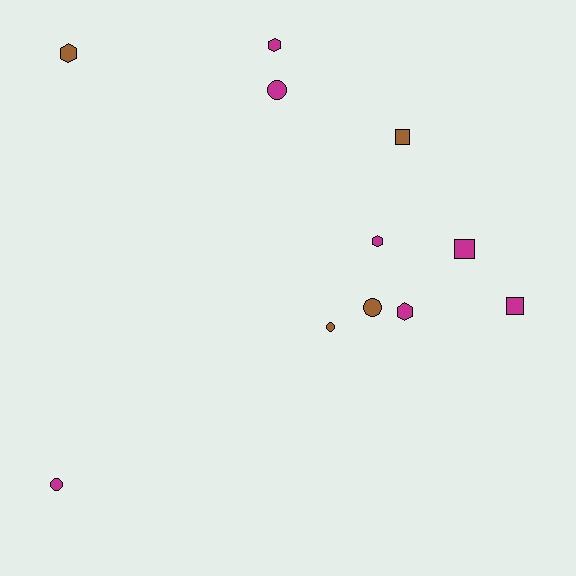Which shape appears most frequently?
Circle, with 4 objects.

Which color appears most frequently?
Magenta, with 7 objects.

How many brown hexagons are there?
There is 1 brown hexagon.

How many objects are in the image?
There are 11 objects.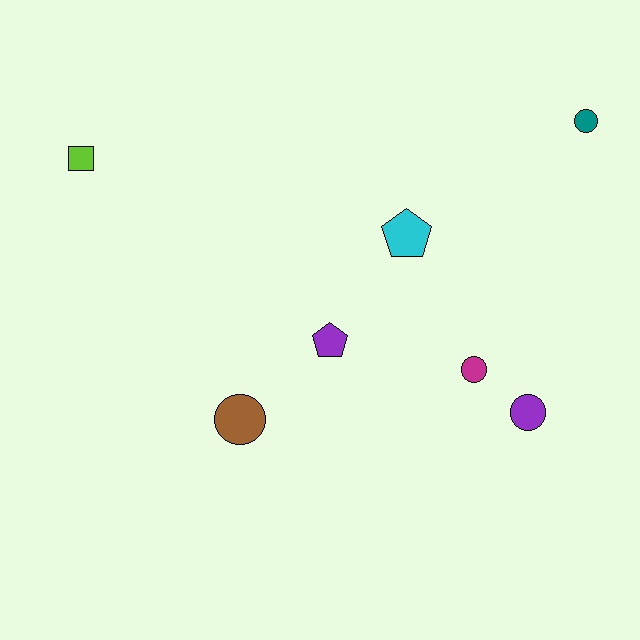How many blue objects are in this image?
There are no blue objects.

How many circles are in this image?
There are 4 circles.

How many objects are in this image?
There are 7 objects.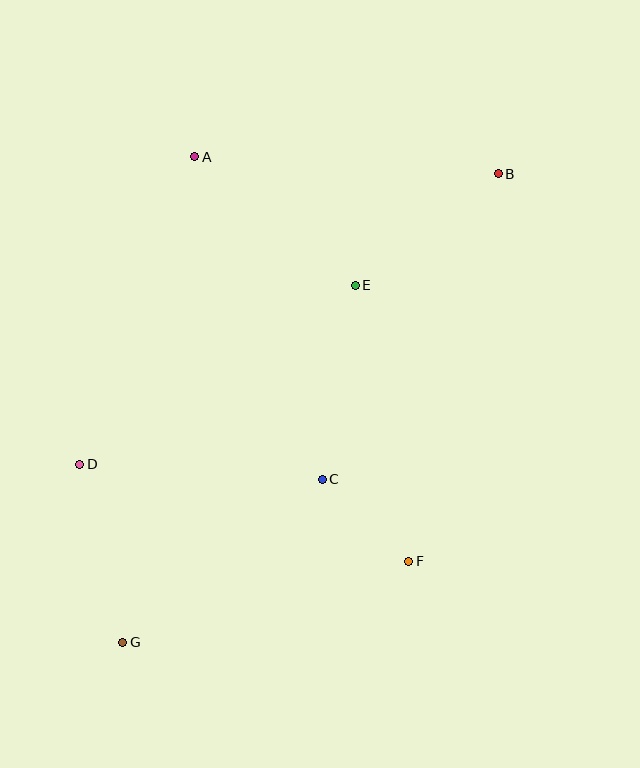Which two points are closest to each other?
Points C and F are closest to each other.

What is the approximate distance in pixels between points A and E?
The distance between A and E is approximately 206 pixels.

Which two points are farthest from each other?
Points B and G are farthest from each other.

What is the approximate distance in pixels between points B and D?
The distance between B and D is approximately 509 pixels.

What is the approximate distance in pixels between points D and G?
The distance between D and G is approximately 183 pixels.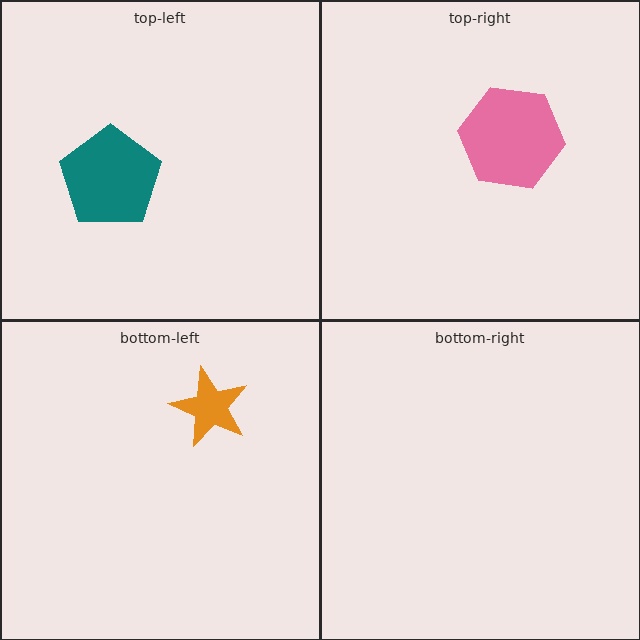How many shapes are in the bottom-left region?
1.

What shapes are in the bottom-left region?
The orange star.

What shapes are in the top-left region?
The teal pentagon.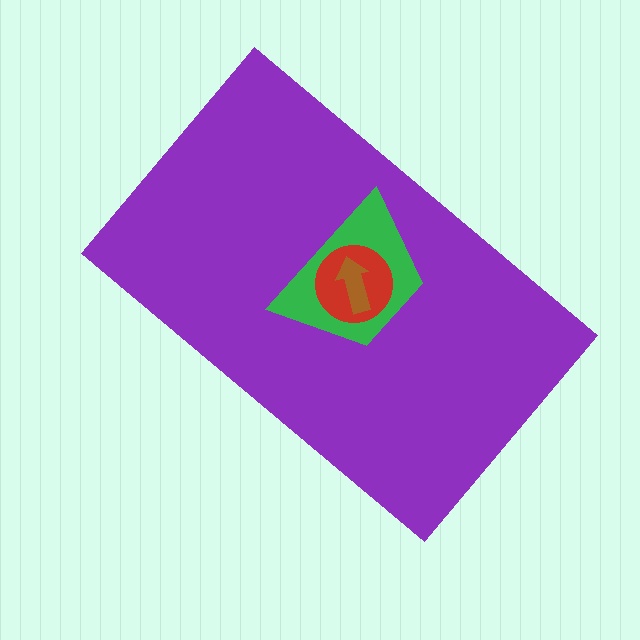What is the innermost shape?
The brown arrow.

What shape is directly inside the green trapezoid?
The red circle.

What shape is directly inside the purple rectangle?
The green trapezoid.